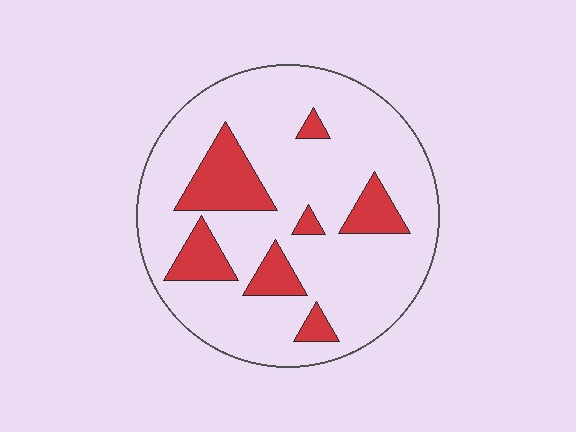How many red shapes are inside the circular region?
7.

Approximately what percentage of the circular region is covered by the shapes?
Approximately 20%.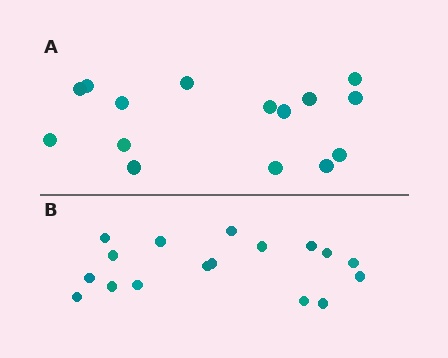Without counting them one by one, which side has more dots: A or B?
Region B (the bottom region) has more dots.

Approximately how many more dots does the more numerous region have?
Region B has just a few more — roughly 2 or 3 more dots than region A.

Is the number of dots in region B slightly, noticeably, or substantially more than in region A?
Region B has only slightly more — the two regions are fairly close. The ratio is roughly 1.1 to 1.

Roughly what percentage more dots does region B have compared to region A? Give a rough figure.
About 15% more.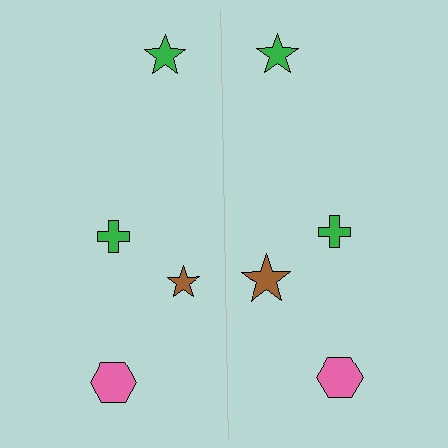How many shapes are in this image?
There are 8 shapes in this image.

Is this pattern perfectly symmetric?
No, the pattern is not perfectly symmetric. The brown star on the right side has a different size than its mirror counterpart.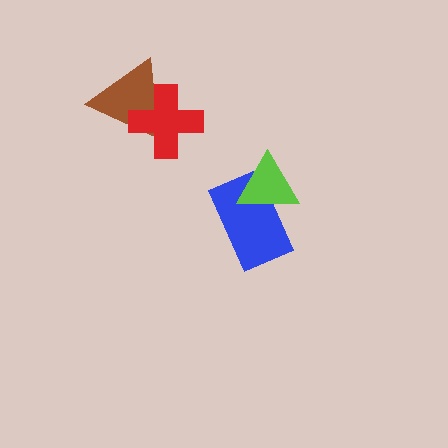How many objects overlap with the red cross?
1 object overlaps with the red cross.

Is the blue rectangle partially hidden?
Yes, it is partially covered by another shape.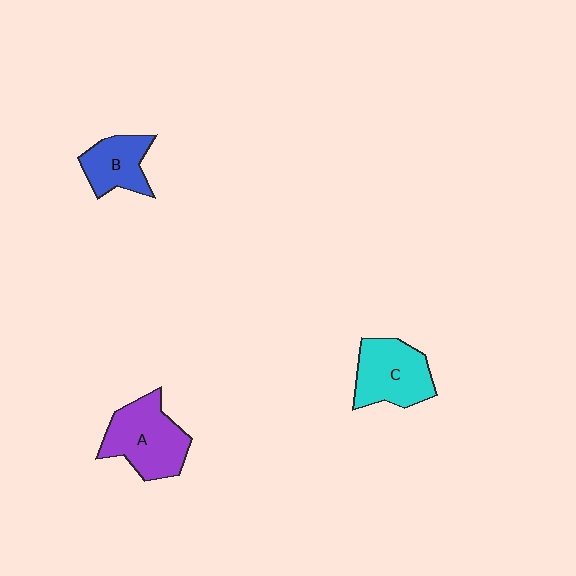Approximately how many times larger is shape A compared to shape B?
Approximately 1.5 times.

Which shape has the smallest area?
Shape B (blue).